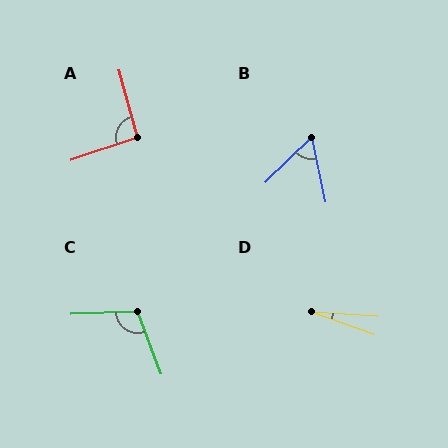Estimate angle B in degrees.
Approximately 57 degrees.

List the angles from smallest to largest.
D (15°), B (57°), A (93°), C (109°).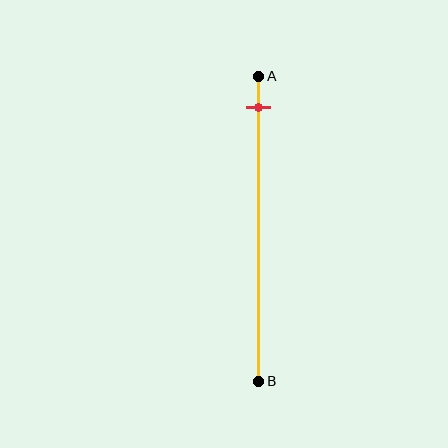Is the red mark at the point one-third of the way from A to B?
No, the mark is at about 10% from A, not at the 33% one-third point.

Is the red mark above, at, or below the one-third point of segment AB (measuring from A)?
The red mark is above the one-third point of segment AB.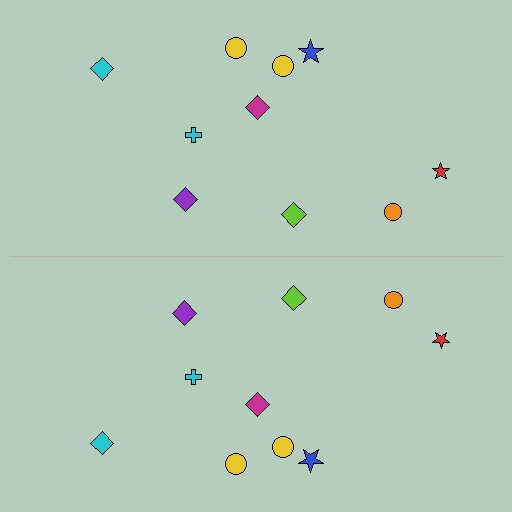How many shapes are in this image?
There are 20 shapes in this image.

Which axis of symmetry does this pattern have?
The pattern has a horizontal axis of symmetry running through the center of the image.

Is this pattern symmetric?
Yes, this pattern has bilateral (reflection) symmetry.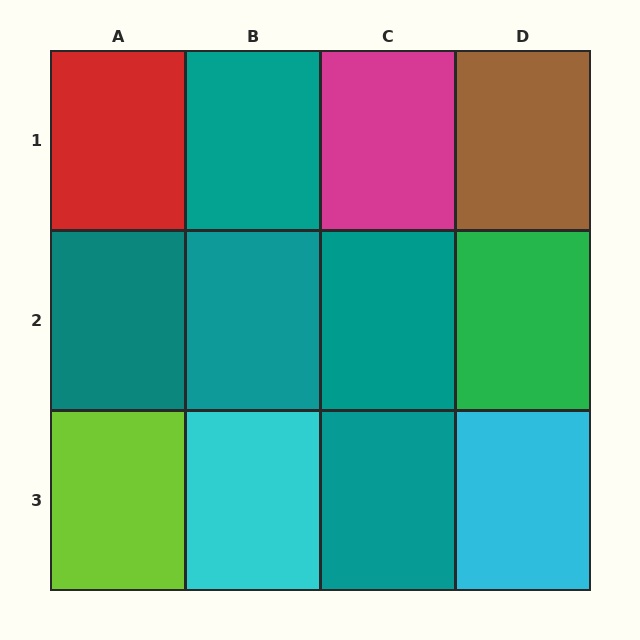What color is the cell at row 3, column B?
Cyan.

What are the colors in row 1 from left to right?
Red, teal, magenta, brown.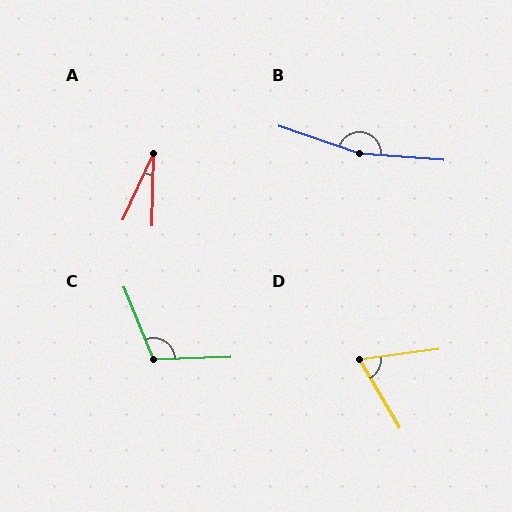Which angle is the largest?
B, at approximately 165 degrees.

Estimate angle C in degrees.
Approximately 111 degrees.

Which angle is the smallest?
A, at approximately 24 degrees.